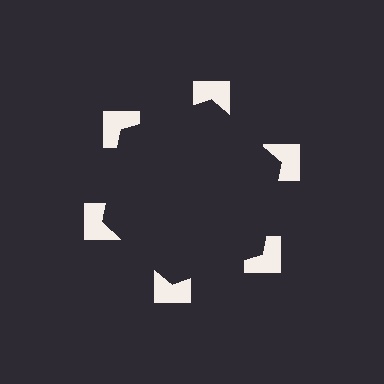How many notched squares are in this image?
There are 6 — one at each vertex of the illusory hexagon.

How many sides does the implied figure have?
6 sides.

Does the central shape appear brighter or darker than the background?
It typically appears slightly darker than the background, even though no actual brightness change is drawn.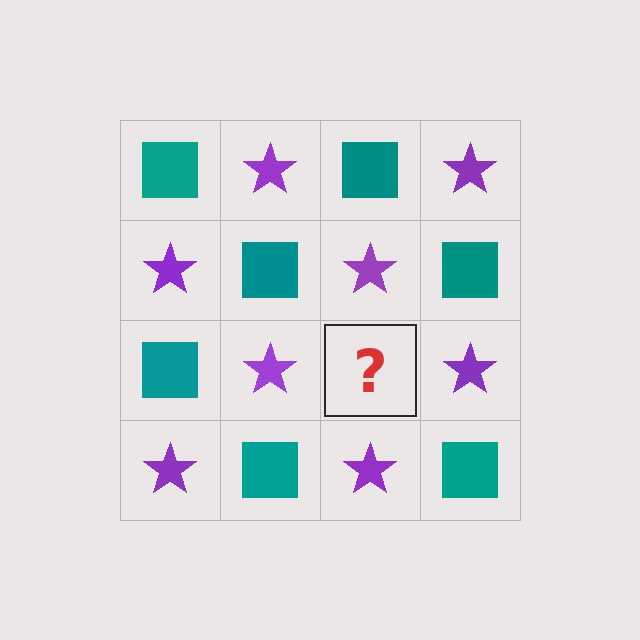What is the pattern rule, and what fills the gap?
The rule is that it alternates teal square and purple star in a checkerboard pattern. The gap should be filled with a teal square.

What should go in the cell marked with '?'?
The missing cell should contain a teal square.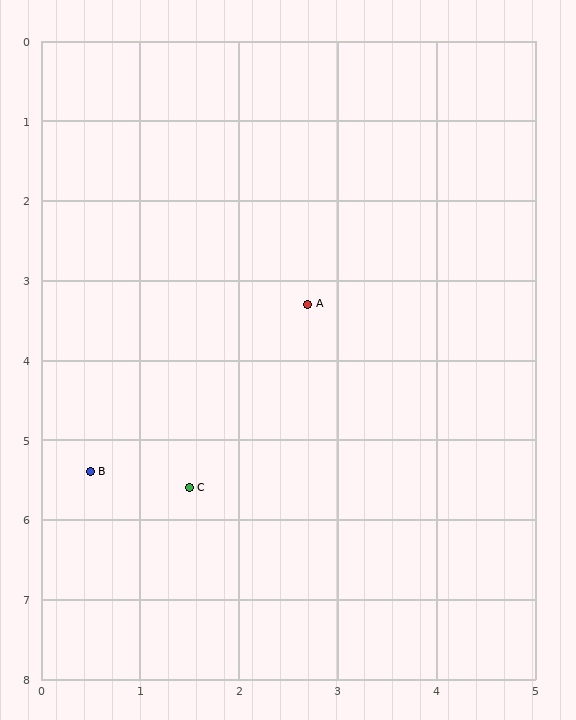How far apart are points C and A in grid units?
Points C and A are about 2.6 grid units apart.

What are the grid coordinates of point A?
Point A is at approximately (2.7, 3.3).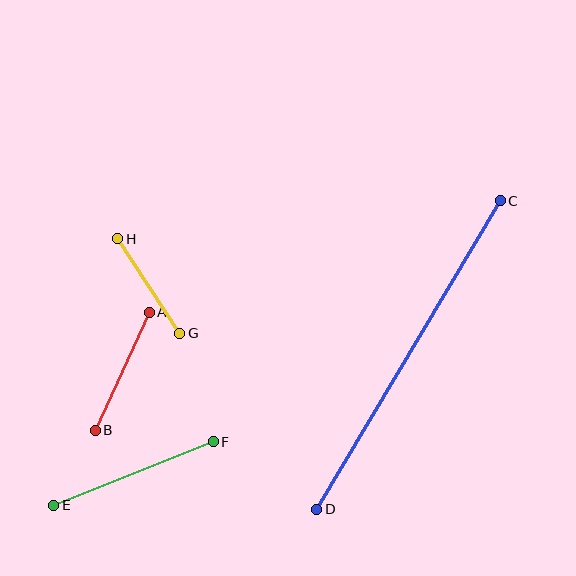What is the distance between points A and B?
The distance is approximately 130 pixels.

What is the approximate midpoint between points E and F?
The midpoint is at approximately (133, 473) pixels.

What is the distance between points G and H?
The distance is approximately 113 pixels.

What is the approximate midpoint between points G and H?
The midpoint is at approximately (149, 286) pixels.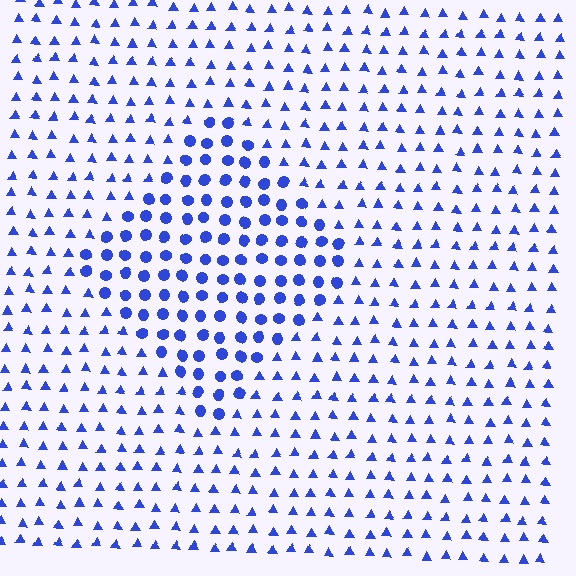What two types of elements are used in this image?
The image uses circles inside the diamond region and triangles outside it.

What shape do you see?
I see a diamond.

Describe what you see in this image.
The image is filled with small blue elements arranged in a uniform grid. A diamond-shaped region contains circles, while the surrounding area contains triangles. The boundary is defined purely by the change in element shape.